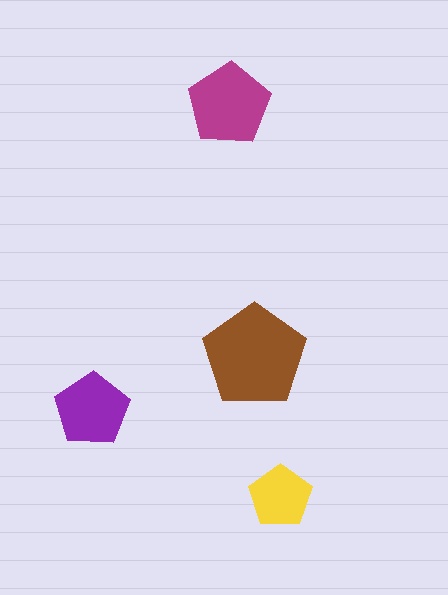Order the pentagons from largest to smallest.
the brown one, the magenta one, the purple one, the yellow one.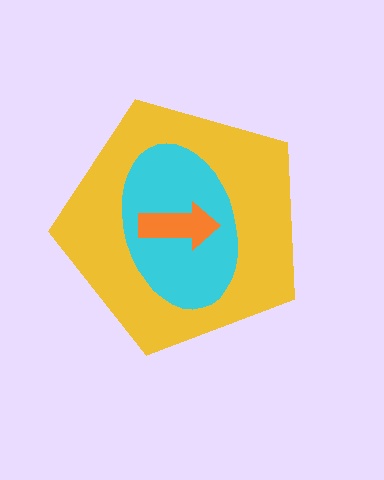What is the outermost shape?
The yellow pentagon.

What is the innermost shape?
The orange arrow.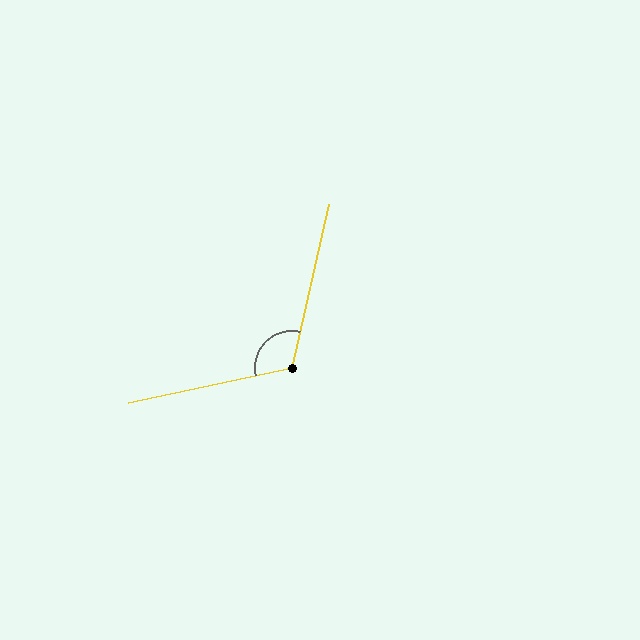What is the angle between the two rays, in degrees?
Approximately 115 degrees.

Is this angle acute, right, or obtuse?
It is obtuse.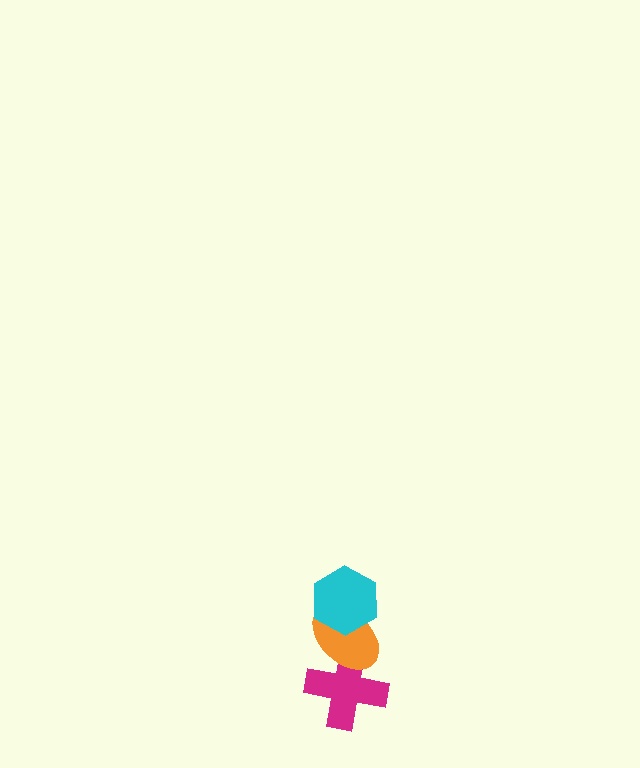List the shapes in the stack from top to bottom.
From top to bottom: the cyan hexagon, the orange ellipse, the magenta cross.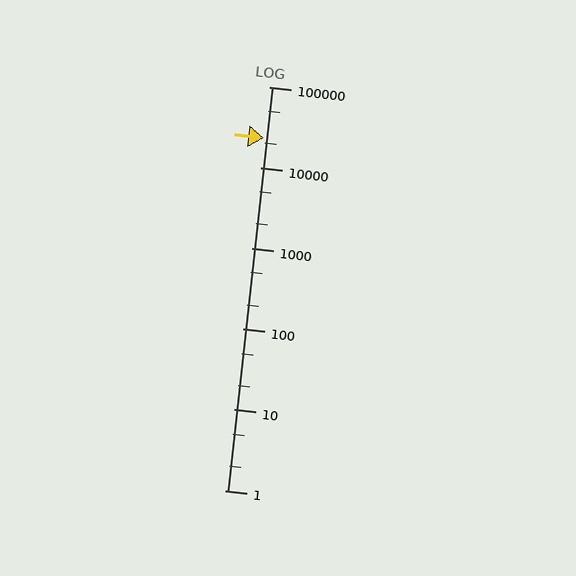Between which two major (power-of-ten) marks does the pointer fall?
The pointer is between 10000 and 100000.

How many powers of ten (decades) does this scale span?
The scale spans 5 decades, from 1 to 100000.